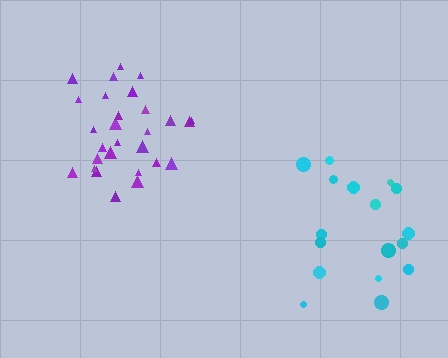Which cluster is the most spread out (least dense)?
Cyan.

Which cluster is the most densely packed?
Purple.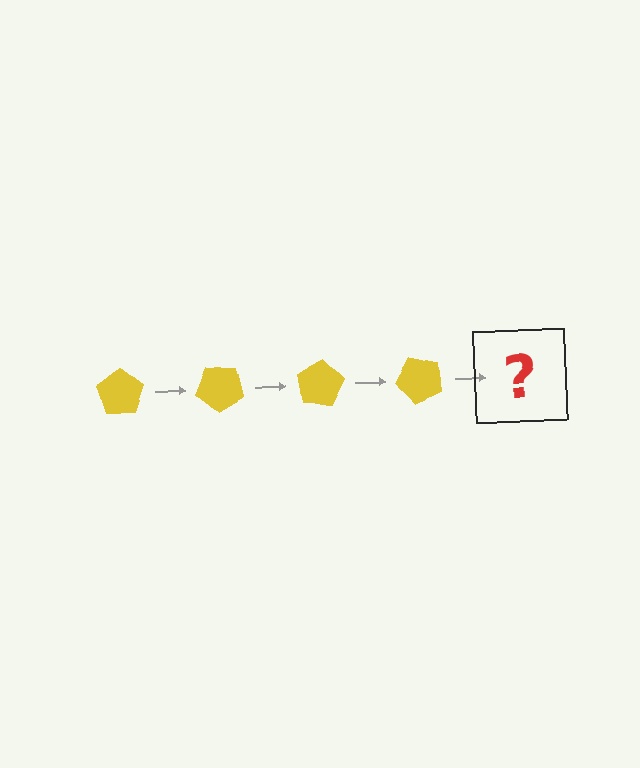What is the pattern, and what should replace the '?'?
The pattern is that the pentagon rotates 40 degrees each step. The '?' should be a yellow pentagon rotated 160 degrees.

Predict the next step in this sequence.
The next step is a yellow pentagon rotated 160 degrees.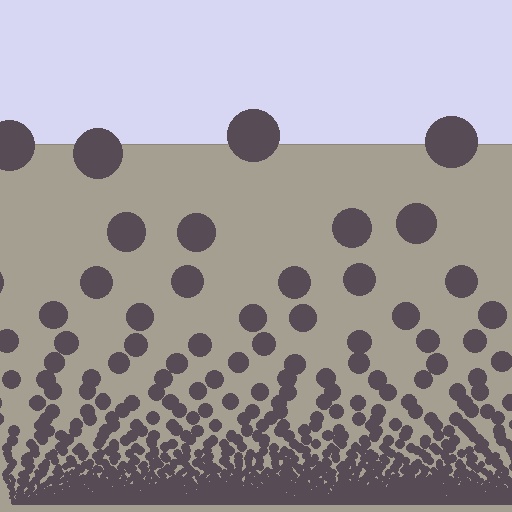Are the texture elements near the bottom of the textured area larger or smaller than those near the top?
Smaller. The gradient is inverted — elements near the bottom are smaller and denser.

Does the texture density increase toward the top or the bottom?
Density increases toward the bottom.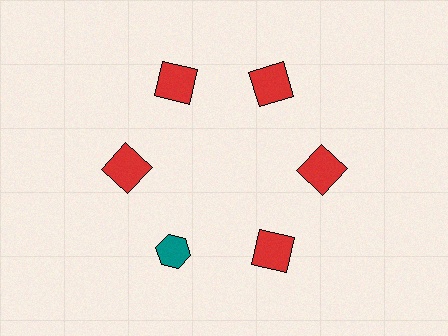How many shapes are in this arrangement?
There are 6 shapes arranged in a ring pattern.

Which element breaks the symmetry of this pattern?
The teal hexagon at roughly the 7 o'clock position breaks the symmetry. All other shapes are red squares.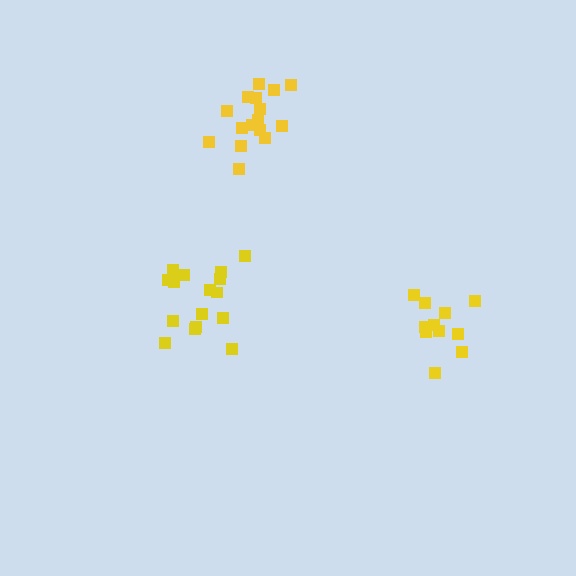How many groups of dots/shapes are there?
There are 3 groups.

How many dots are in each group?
Group 1: 11 dots, Group 2: 16 dots, Group 3: 16 dots (43 total).